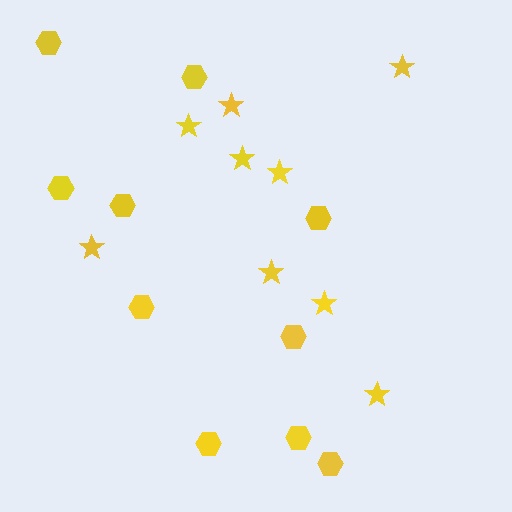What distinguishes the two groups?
There are 2 groups: one group of stars (9) and one group of hexagons (10).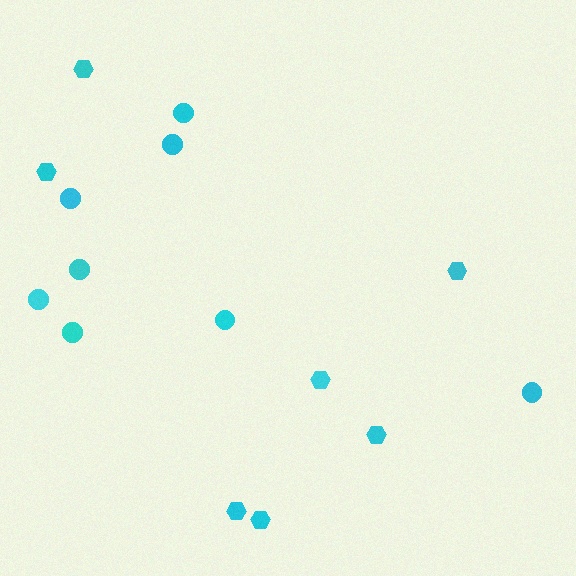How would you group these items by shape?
There are 2 groups: one group of circles (8) and one group of hexagons (7).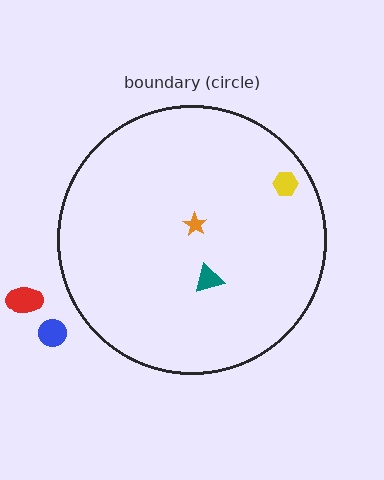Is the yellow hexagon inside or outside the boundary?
Inside.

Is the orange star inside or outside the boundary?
Inside.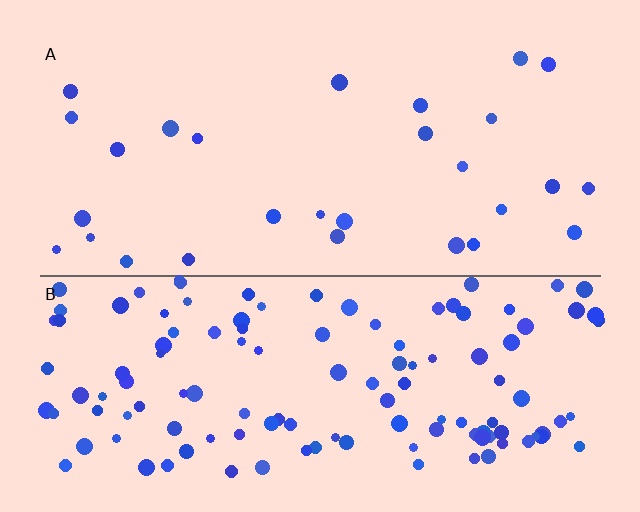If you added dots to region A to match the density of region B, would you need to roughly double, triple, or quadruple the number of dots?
Approximately quadruple.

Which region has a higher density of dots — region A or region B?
B (the bottom).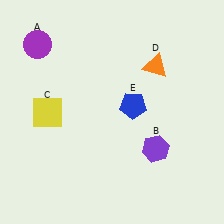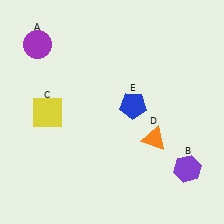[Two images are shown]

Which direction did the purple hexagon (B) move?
The purple hexagon (B) moved right.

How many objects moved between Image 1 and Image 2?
2 objects moved between the two images.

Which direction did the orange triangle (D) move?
The orange triangle (D) moved down.